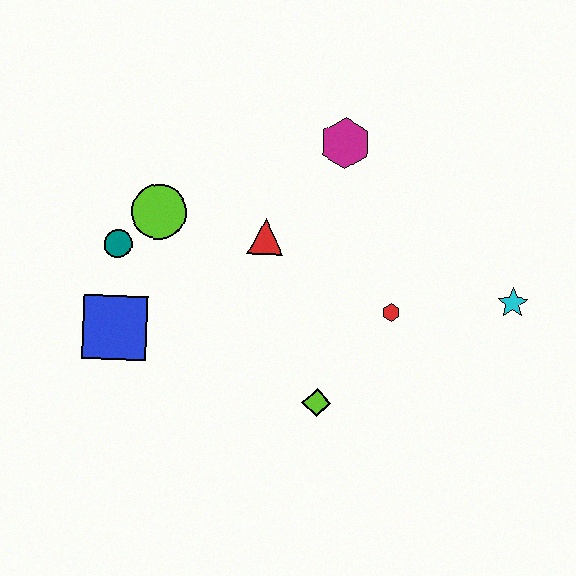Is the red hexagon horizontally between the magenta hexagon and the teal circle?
No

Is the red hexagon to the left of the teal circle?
No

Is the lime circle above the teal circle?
Yes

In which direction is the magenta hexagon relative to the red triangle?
The magenta hexagon is above the red triangle.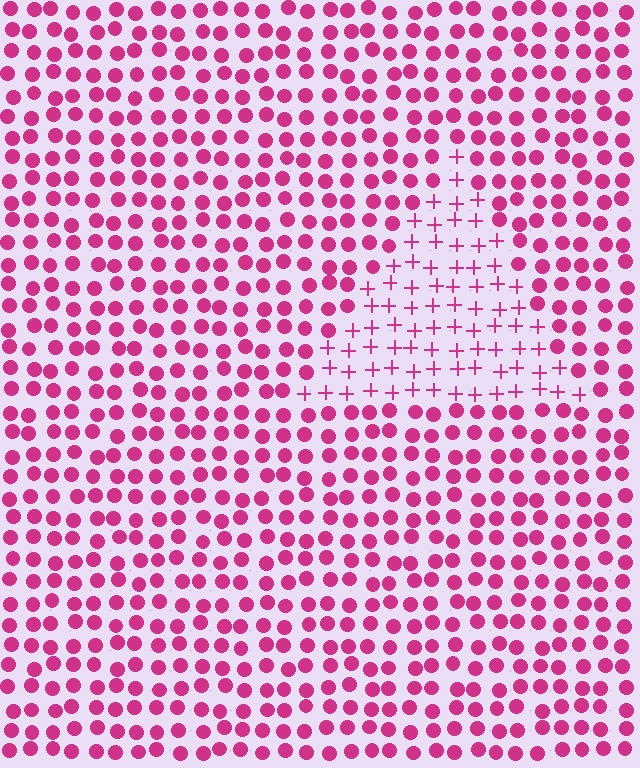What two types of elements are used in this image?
The image uses plus signs inside the triangle region and circles outside it.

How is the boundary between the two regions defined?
The boundary is defined by a change in element shape: plus signs inside vs. circles outside. All elements share the same color and spacing.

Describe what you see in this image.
The image is filled with small magenta elements arranged in a uniform grid. A triangle-shaped region contains plus signs, while the surrounding area contains circles. The boundary is defined purely by the change in element shape.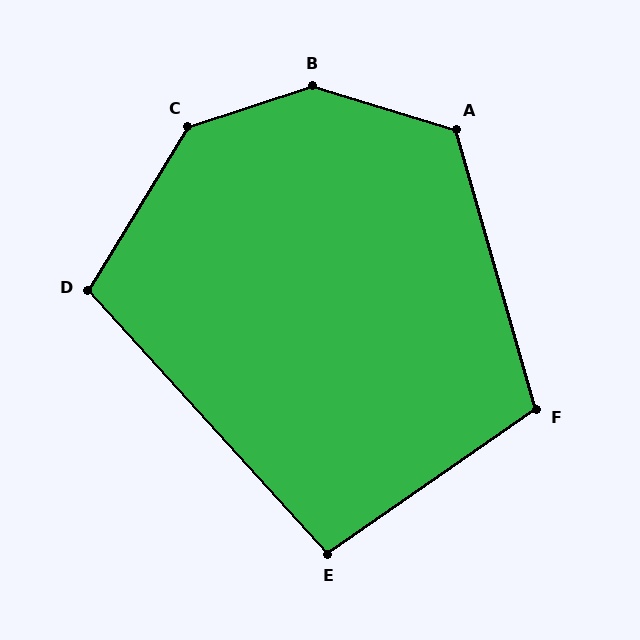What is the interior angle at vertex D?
Approximately 106 degrees (obtuse).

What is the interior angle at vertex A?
Approximately 123 degrees (obtuse).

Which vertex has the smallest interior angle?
E, at approximately 98 degrees.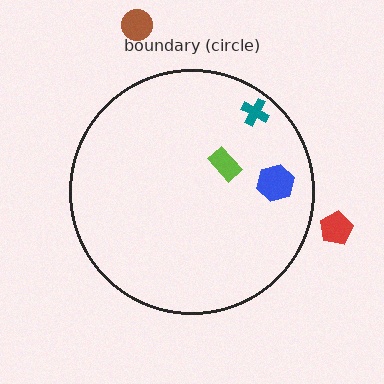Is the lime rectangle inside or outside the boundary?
Inside.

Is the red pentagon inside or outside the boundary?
Outside.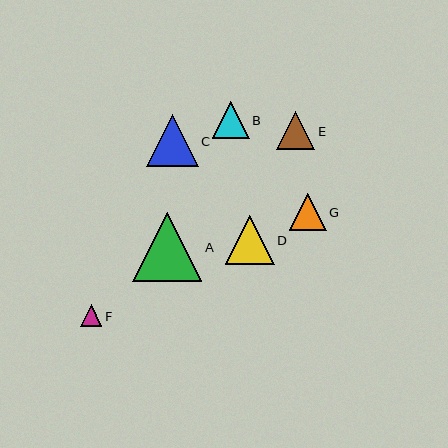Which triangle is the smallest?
Triangle F is the smallest with a size of approximately 21 pixels.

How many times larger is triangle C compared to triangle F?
Triangle C is approximately 2.4 times the size of triangle F.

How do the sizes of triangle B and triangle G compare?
Triangle B and triangle G are approximately the same size.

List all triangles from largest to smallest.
From largest to smallest: A, C, D, E, B, G, F.